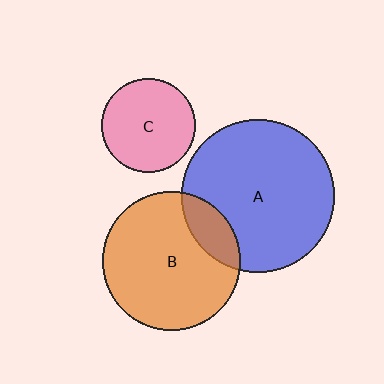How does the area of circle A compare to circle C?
Approximately 2.7 times.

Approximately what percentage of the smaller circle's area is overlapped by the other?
Approximately 15%.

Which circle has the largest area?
Circle A (blue).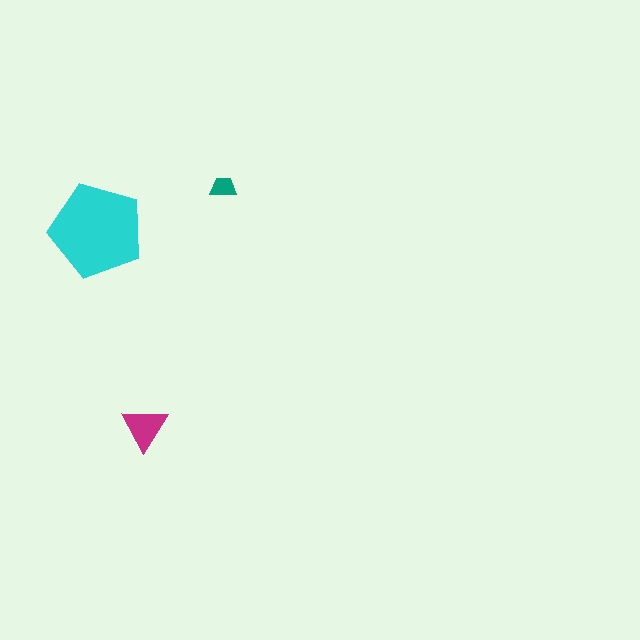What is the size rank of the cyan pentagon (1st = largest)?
1st.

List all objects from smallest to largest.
The teal trapezoid, the magenta triangle, the cyan pentagon.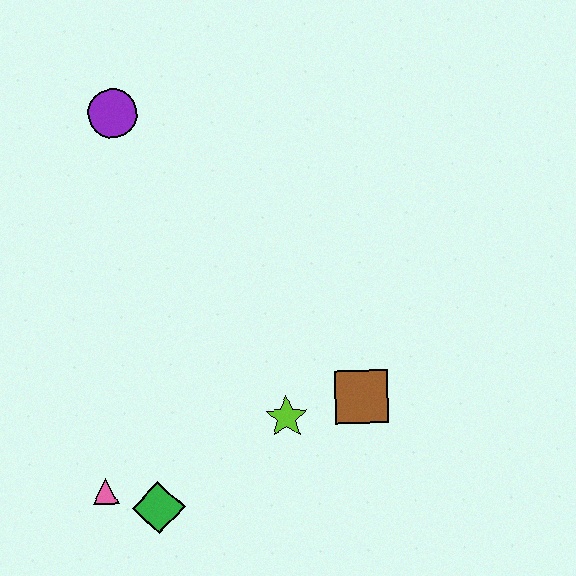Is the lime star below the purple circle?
Yes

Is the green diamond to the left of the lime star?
Yes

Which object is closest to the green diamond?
The pink triangle is closest to the green diamond.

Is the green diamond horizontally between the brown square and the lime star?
No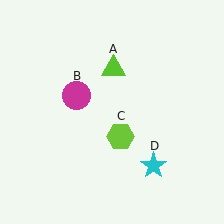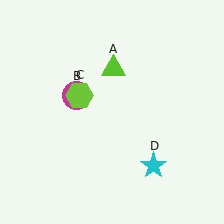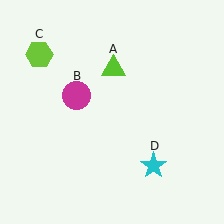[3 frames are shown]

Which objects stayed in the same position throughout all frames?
Lime triangle (object A) and magenta circle (object B) and cyan star (object D) remained stationary.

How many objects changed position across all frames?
1 object changed position: lime hexagon (object C).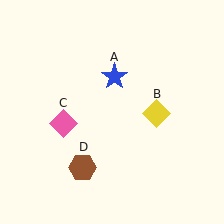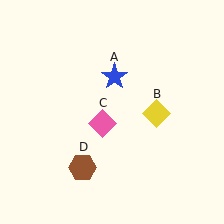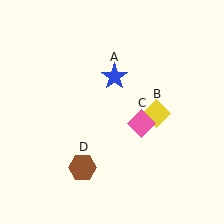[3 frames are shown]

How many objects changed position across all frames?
1 object changed position: pink diamond (object C).